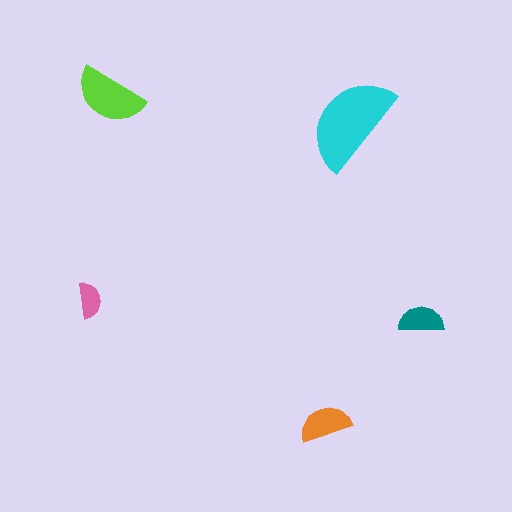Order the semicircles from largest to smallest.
the cyan one, the lime one, the orange one, the teal one, the pink one.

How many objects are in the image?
There are 5 objects in the image.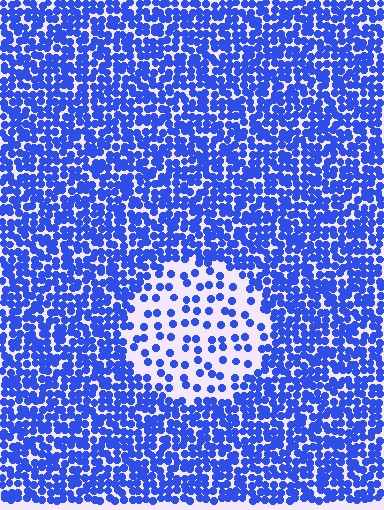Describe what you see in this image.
The image contains small blue elements arranged at two different densities. A circle-shaped region is visible where the elements are less densely packed than the surrounding area.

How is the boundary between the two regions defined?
The boundary is defined by a change in element density (approximately 2.9x ratio). All elements are the same color, size, and shape.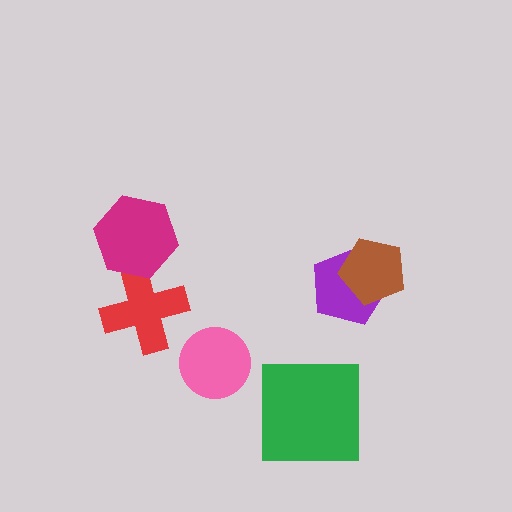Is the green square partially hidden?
No, no other shape covers it.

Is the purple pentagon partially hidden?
Yes, it is partially covered by another shape.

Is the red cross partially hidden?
Yes, it is partially covered by another shape.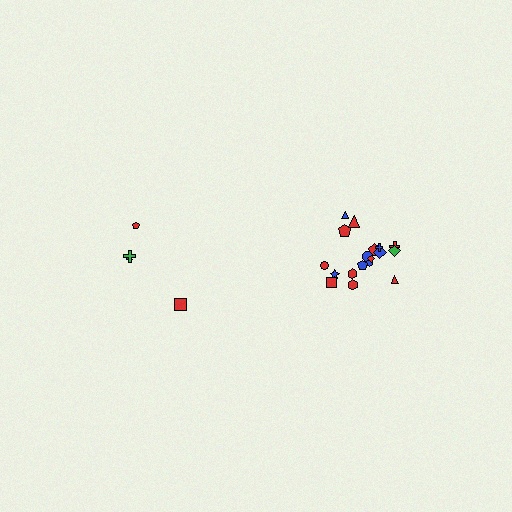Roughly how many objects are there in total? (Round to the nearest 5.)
Roughly 20 objects in total.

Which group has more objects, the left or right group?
The right group.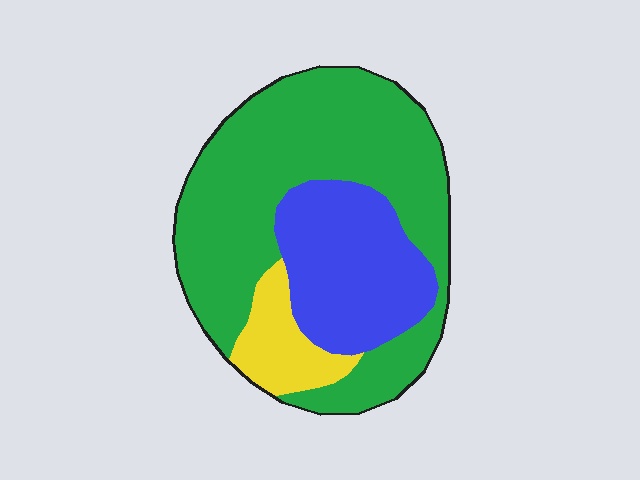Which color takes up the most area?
Green, at roughly 60%.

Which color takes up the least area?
Yellow, at roughly 10%.